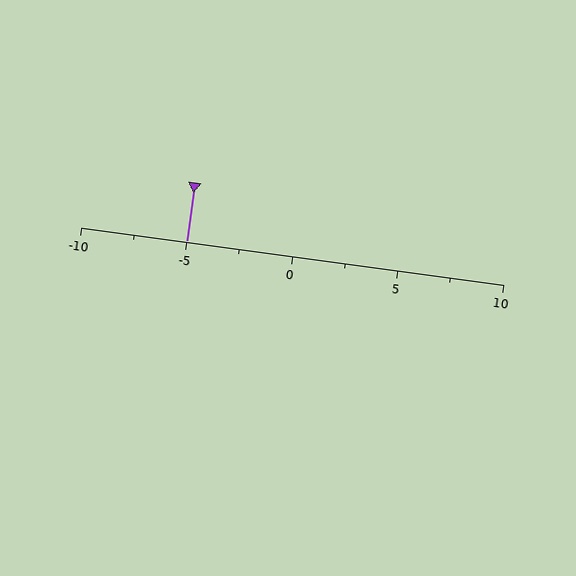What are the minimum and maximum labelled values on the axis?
The axis runs from -10 to 10.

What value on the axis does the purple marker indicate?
The marker indicates approximately -5.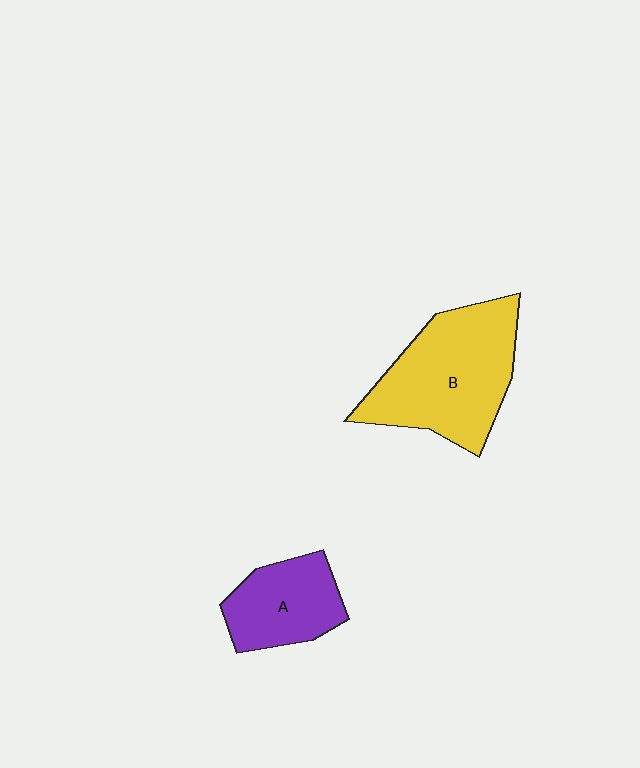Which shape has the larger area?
Shape B (yellow).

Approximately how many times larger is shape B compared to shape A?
Approximately 1.8 times.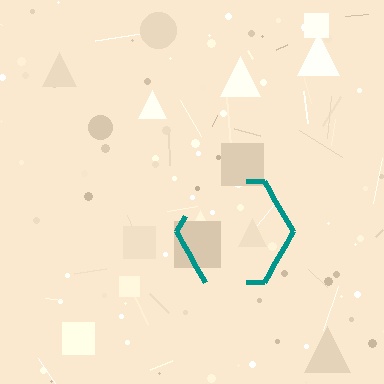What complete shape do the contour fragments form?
The contour fragments form a hexagon.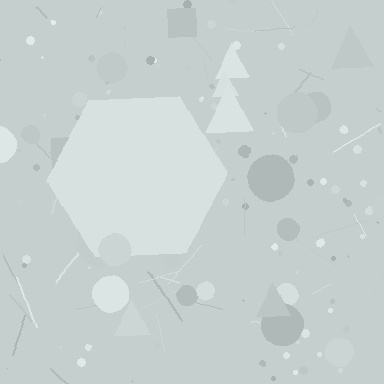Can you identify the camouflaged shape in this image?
The camouflaged shape is a hexagon.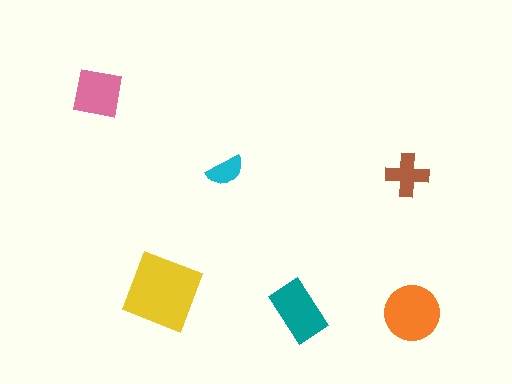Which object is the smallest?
The cyan semicircle.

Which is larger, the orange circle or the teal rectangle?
The orange circle.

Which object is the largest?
The yellow square.